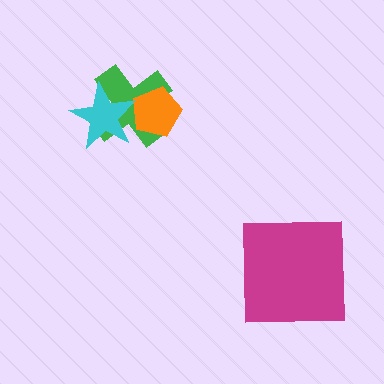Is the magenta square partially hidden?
No, no other shape covers it.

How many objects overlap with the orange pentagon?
2 objects overlap with the orange pentagon.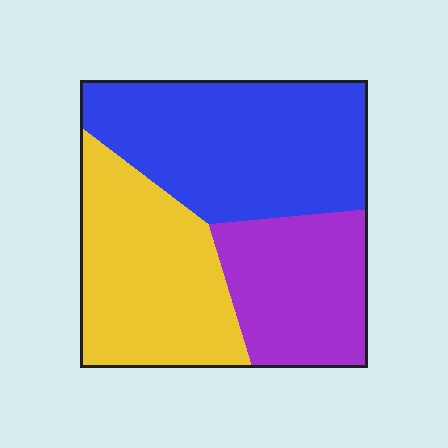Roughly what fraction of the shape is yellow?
Yellow covers 34% of the shape.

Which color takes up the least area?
Purple, at roughly 25%.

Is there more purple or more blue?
Blue.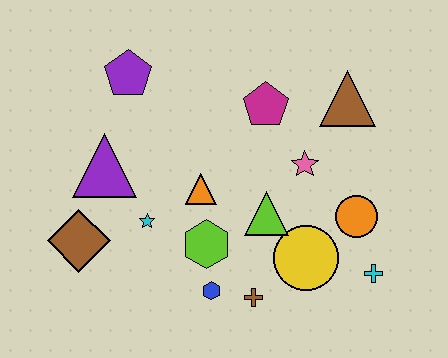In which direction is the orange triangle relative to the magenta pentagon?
The orange triangle is below the magenta pentagon.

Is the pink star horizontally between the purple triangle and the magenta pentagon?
No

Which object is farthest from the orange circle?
The brown diamond is farthest from the orange circle.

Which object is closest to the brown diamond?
The cyan star is closest to the brown diamond.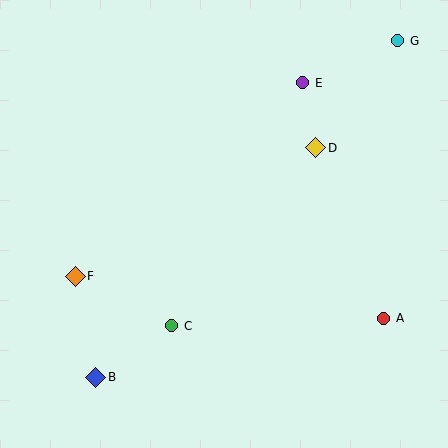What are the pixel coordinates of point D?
Point D is at (316, 148).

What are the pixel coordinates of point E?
Point E is at (303, 83).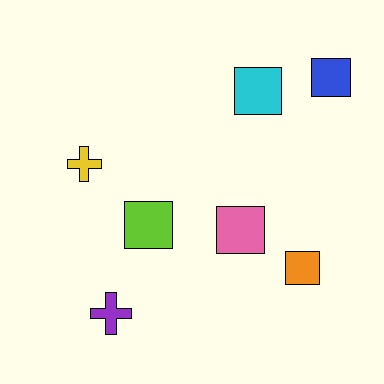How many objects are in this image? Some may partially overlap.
There are 7 objects.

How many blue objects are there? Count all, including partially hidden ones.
There is 1 blue object.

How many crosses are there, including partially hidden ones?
There are 2 crosses.